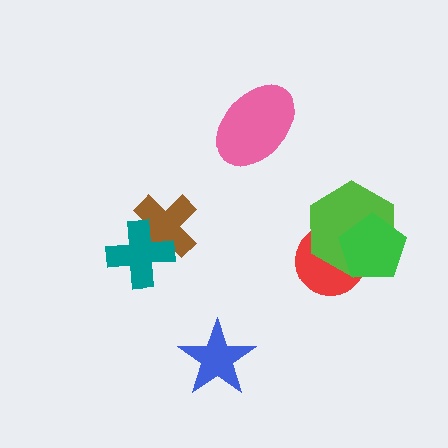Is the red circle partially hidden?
Yes, it is partially covered by another shape.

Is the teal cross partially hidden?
No, no other shape covers it.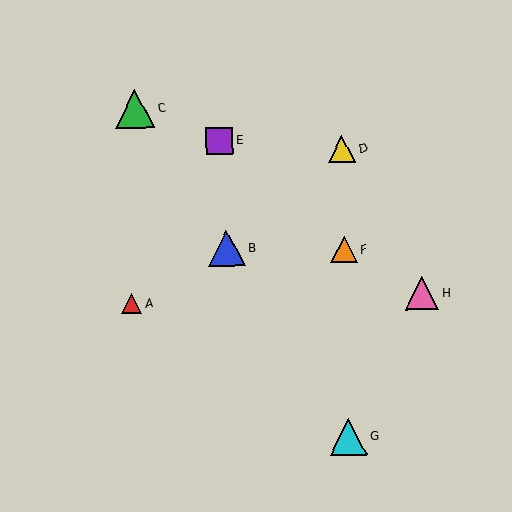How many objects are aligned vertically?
3 objects (D, F, G) are aligned vertically.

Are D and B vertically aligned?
No, D is at x≈342 and B is at x≈227.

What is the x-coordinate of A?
Object A is at x≈132.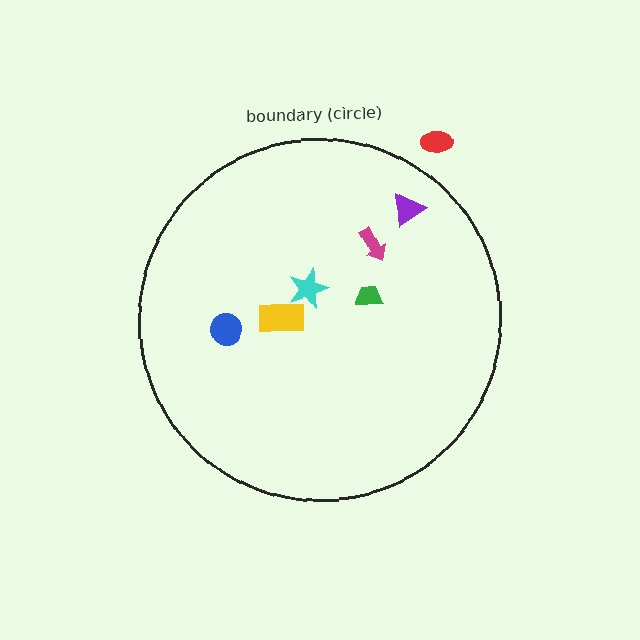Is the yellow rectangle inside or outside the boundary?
Inside.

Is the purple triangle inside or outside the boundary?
Inside.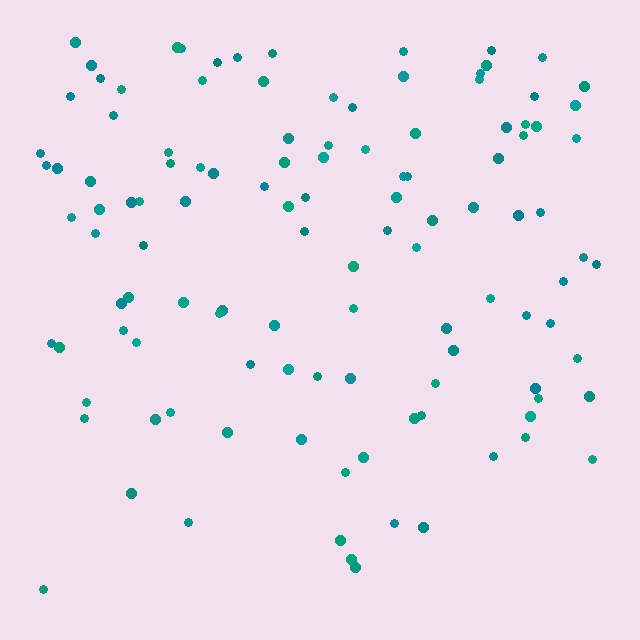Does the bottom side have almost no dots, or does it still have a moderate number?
Still a moderate number, just noticeably fewer than the top.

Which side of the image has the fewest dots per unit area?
The bottom.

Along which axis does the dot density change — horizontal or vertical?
Vertical.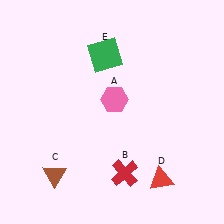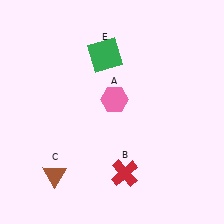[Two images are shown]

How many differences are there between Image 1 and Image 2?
There is 1 difference between the two images.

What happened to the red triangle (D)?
The red triangle (D) was removed in Image 2. It was in the bottom-right area of Image 1.